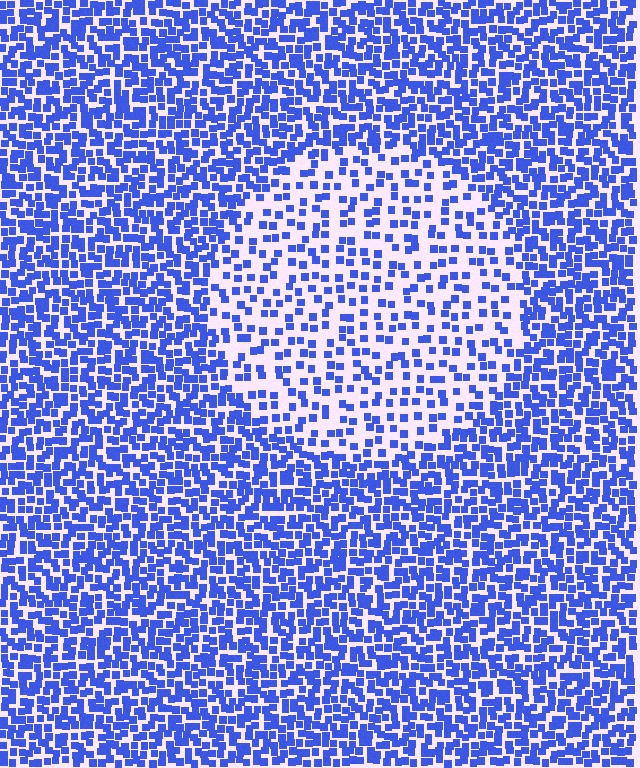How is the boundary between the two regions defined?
The boundary is defined by a change in element density (approximately 2.2x ratio). All elements are the same color, size, and shape.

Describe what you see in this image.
The image contains small blue elements arranged at two different densities. A circle-shaped region is visible where the elements are less densely packed than the surrounding area.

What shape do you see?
I see a circle.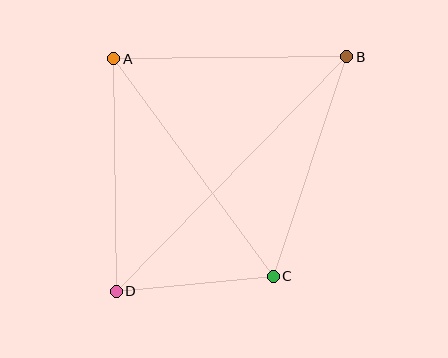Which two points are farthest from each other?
Points B and D are farthest from each other.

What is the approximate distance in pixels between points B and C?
The distance between B and C is approximately 231 pixels.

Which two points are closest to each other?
Points C and D are closest to each other.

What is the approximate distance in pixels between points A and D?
The distance between A and D is approximately 232 pixels.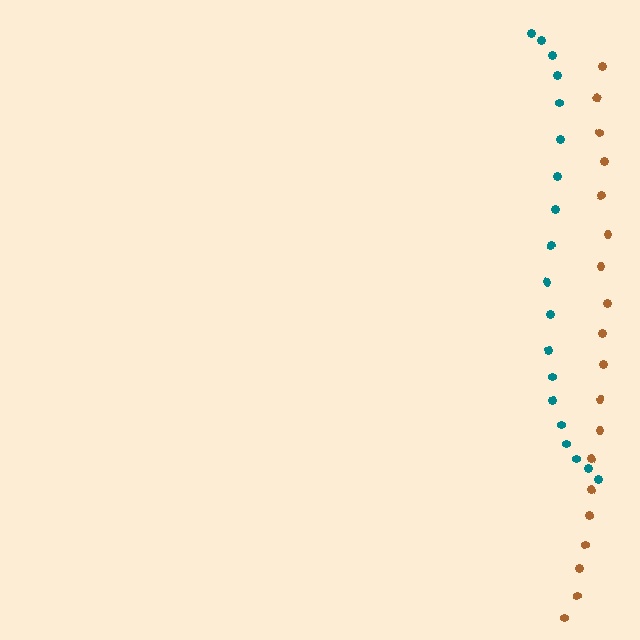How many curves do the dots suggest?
There are 2 distinct paths.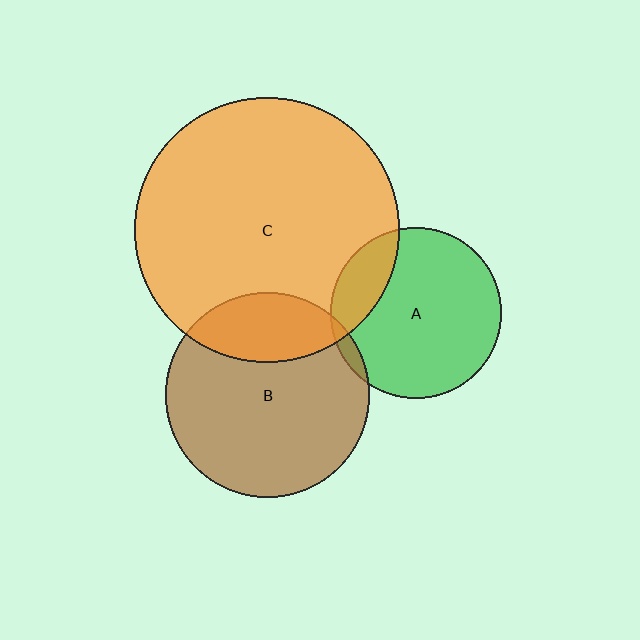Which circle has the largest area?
Circle C (orange).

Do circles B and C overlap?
Yes.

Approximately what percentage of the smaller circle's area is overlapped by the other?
Approximately 25%.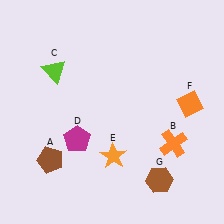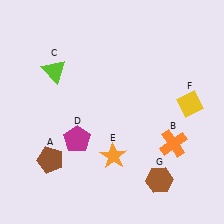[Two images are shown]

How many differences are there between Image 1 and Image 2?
There is 1 difference between the two images.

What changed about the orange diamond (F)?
In Image 1, F is orange. In Image 2, it changed to yellow.